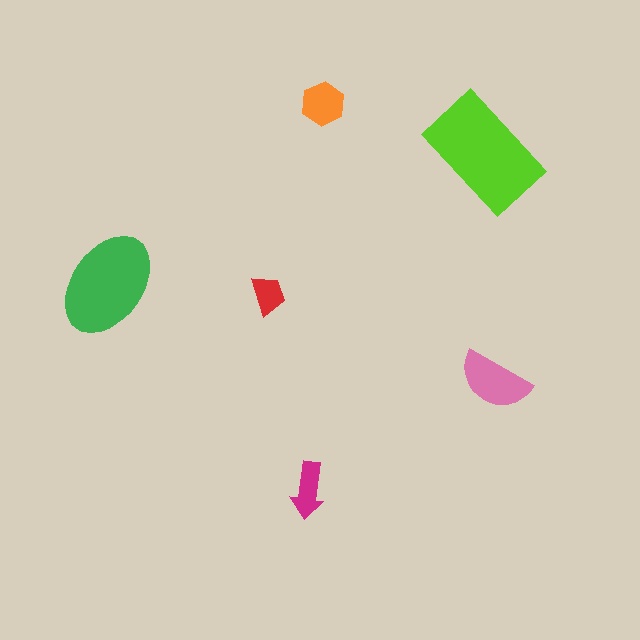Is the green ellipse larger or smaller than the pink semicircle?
Larger.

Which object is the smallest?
The red trapezoid.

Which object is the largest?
The lime rectangle.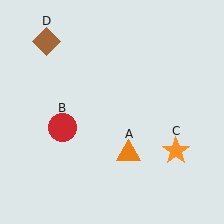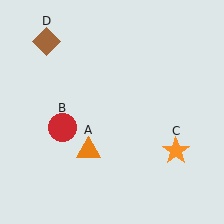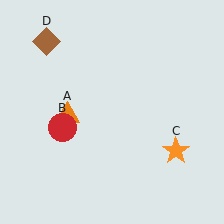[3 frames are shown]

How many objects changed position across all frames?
1 object changed position: orange triangle (object A).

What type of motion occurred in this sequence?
The orange triangle (object A) rotated clockwise around the center of the scene.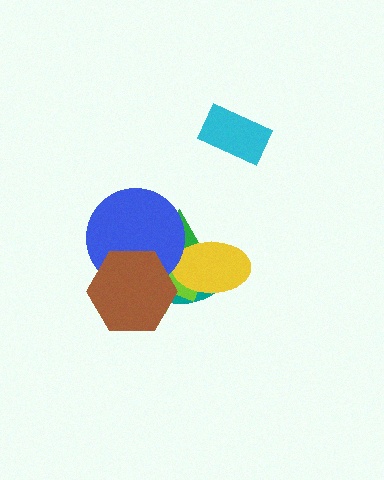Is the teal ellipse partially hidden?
Yes, it is partially covered by another shape.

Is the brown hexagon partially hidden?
No, no other shape covers it.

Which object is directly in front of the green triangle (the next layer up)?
The lime cross is directly in front of the green triangle.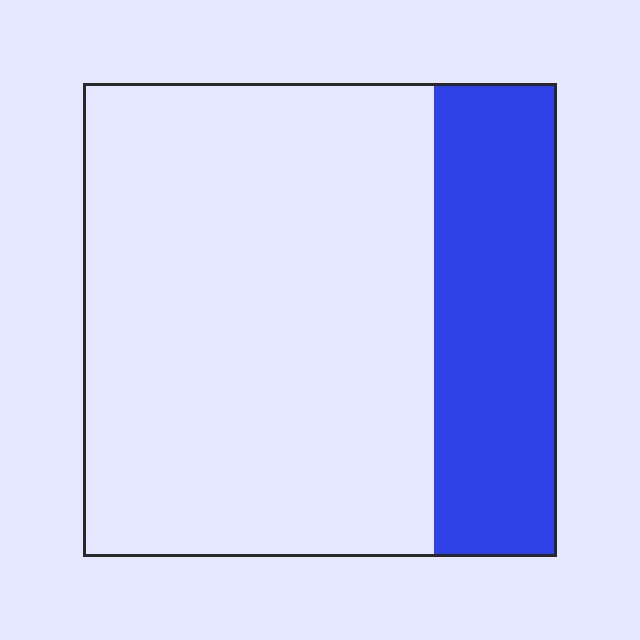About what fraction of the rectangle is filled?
About one quarter (1/4).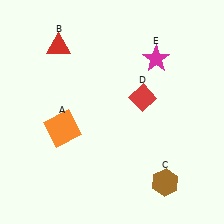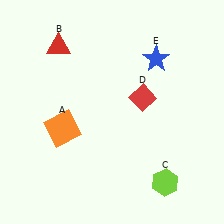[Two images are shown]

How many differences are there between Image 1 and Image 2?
There are 2 differences between the two images.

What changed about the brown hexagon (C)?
In Image 1, C is brown. In Image 2, it changed to lime.